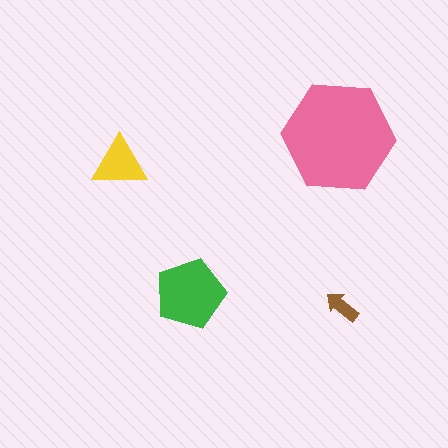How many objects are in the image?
There are 4 objects in the image.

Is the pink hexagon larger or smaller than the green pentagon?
Larger.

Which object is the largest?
The pink hexagon.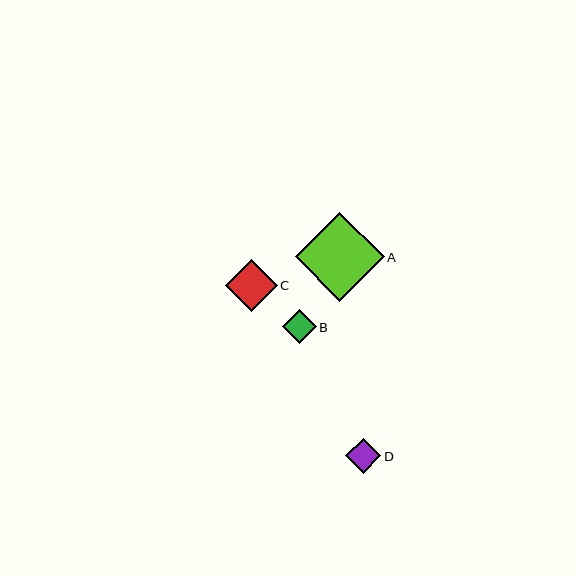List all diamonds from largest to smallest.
From largest to smallest: A, C, D, B.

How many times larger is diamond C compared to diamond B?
Diamond C is approximately 1.5 times the size of diamond B.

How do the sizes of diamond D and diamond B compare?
Diamond D and diamond B are approximately the same size.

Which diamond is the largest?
Diamond A is the largest with a size of approximately 89 pixels.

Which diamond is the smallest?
Diamond B is the smallest with a size of approximately 34 pixels.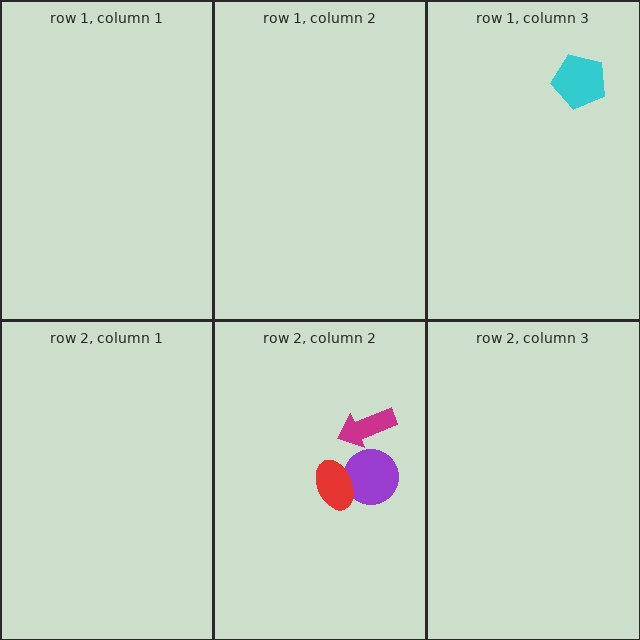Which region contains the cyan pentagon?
The row 1, column 3 region.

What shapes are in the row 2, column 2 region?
The magenta arrow, the purple circle, the red ellipse.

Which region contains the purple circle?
The row 2, column 2 region.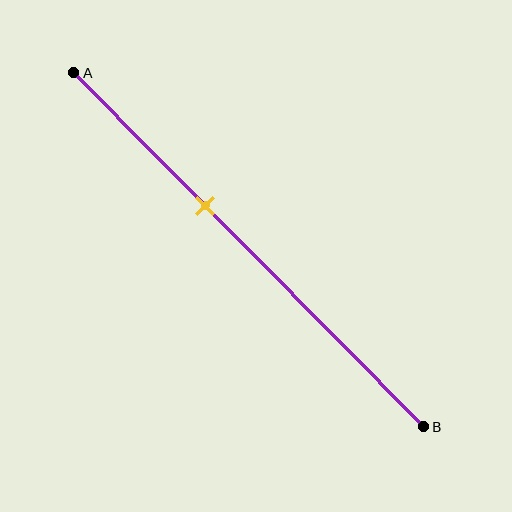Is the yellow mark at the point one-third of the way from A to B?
No, the mark is at about 40% from A, not at the 33% one-third point.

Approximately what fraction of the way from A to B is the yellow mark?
The yellow mark is approximately 40% of the way from A to B.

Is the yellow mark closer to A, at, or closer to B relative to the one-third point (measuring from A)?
The yellow mark is closer to point B than the one-third point of segment AB.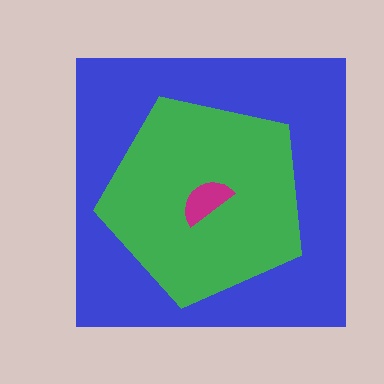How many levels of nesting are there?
3.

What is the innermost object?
The magenta semicircle.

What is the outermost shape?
The blue square.